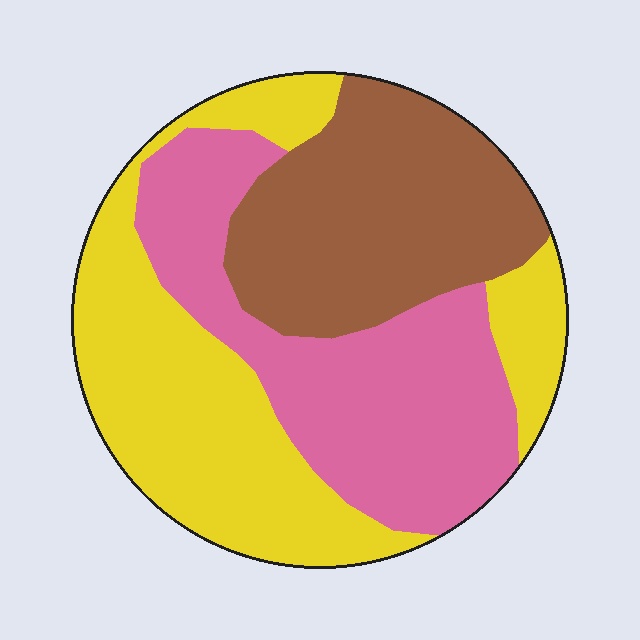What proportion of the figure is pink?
Pink covers about 35% of the figure.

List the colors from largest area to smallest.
From largest to smallest: yellow, pink, brown.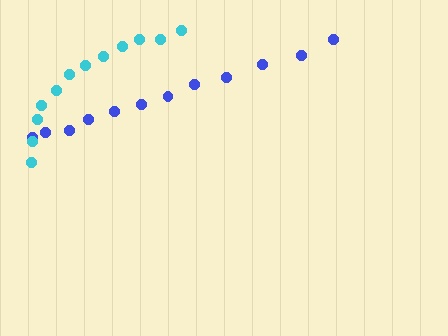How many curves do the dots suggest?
There are 2 distinct paths.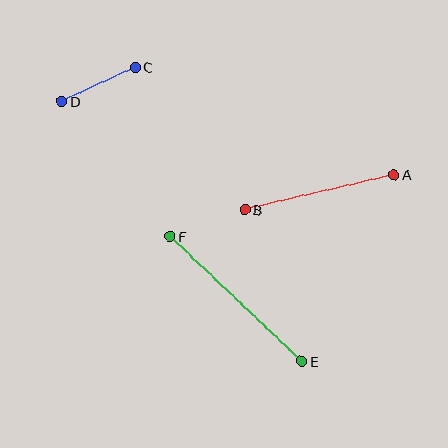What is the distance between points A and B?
The distance is approximately 153 pixels.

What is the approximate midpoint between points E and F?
The midpoint is at approximately (236, 299) pixels.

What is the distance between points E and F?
The distance is approximately 181 pixels.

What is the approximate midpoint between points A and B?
The midpoint is at approximately (319, 192) pixels.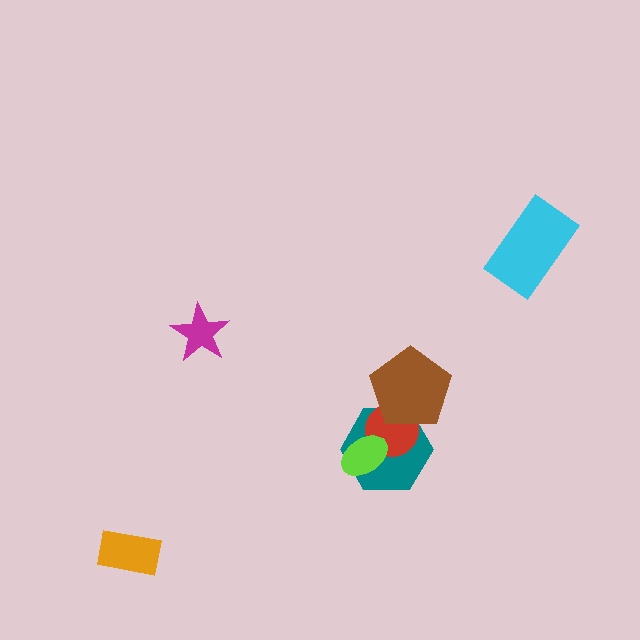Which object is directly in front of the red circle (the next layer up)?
The lime ellipse is directly in front of the red circle.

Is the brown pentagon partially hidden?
No, no other shape covers it.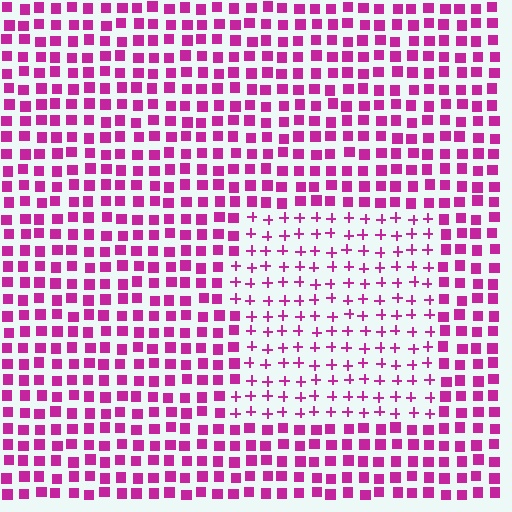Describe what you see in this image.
The image is filled with small magenta elements arranged in a uniform grid. A rectangle-shaped region contains plus signs, while the surrounding area contains squares. The boundary is defined purely by the change in element shape.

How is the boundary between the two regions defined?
The boundary is defined by a change in element shape: plus signs inside vs. squares outside. All elements share the same color and spacing.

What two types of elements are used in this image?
The image uses plus signs inside the rectangle region and squares outside it.